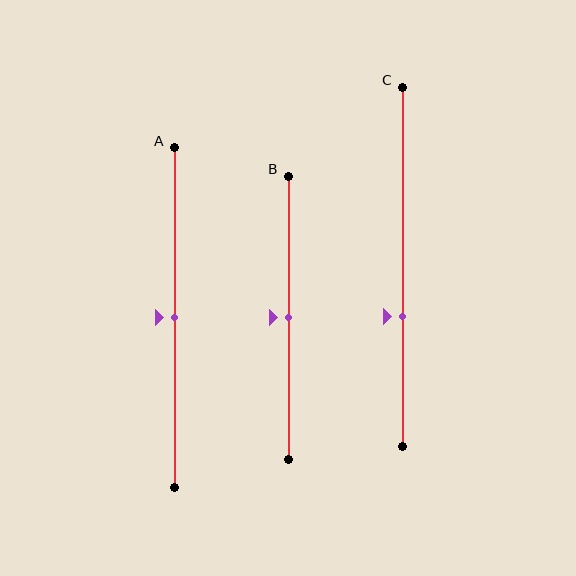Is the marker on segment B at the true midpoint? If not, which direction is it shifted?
Yes, the marker on segment B is at the true midpoint.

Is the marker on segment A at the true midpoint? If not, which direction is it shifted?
Yes, the marker on segment A is at the true midpoint.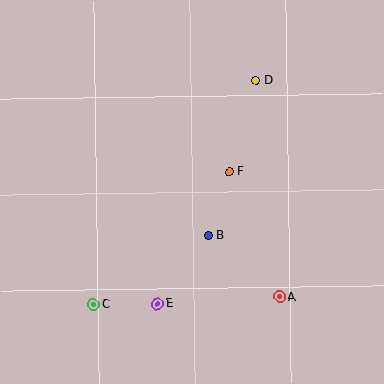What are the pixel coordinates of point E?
Point E is at (157, 304).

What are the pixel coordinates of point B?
Point B is at (208, 235).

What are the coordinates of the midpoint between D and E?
The midpoint between D and E is at (207, 192).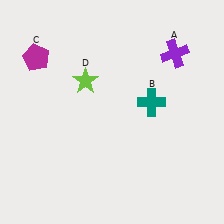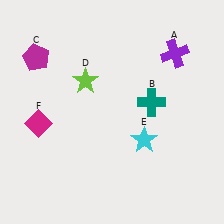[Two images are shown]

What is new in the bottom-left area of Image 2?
A magenta diamond (F) was added in the bottom-left area of Image 2.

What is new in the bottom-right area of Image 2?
A cyan star (E) was added in the bottom-right area of Image 2.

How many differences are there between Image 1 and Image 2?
There are 2 differences between the two images.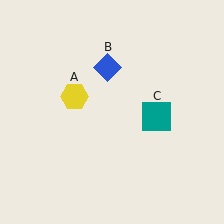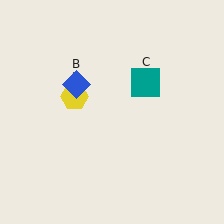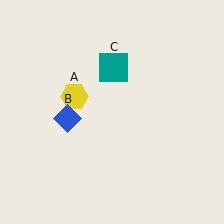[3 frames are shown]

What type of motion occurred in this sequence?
The blue diamond (object B), teal square (object C) rotated counterclockwise around the center of the scene.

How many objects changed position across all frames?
2 objects changed position: blue diamond (object B), teal square (object C).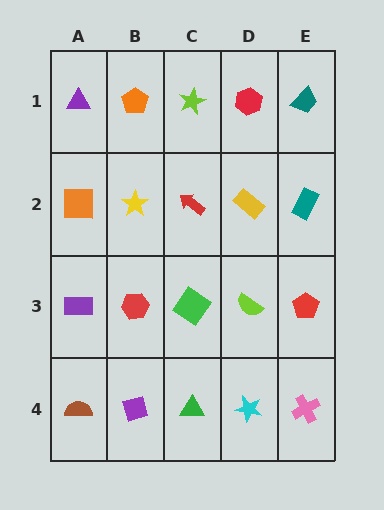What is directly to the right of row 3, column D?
A red pentagon.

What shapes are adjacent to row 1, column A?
An orange square (row 2, column A), an orange pentagon (row 1, column B).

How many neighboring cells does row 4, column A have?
2.